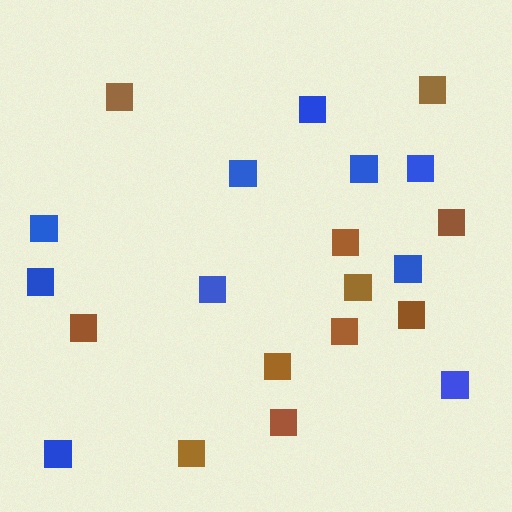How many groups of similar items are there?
There are 2 groups: one group of blue squares (10) and one group of brown squares (11).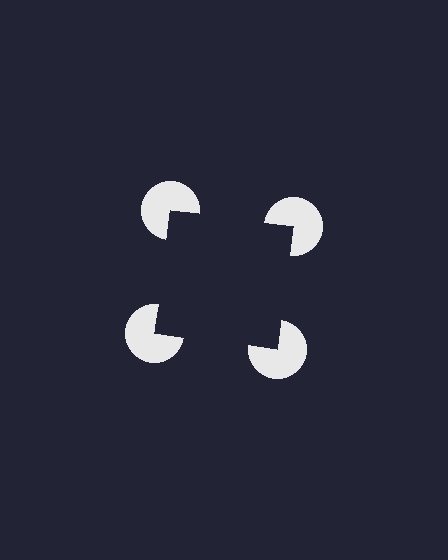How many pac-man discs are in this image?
There are 4 — one at each vertex of the illusory square.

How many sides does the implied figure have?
4 sides.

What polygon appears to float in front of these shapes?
An illusory square — its edges are inferred from the aligned wedge cuts in the pac-man discs, not physically drawn.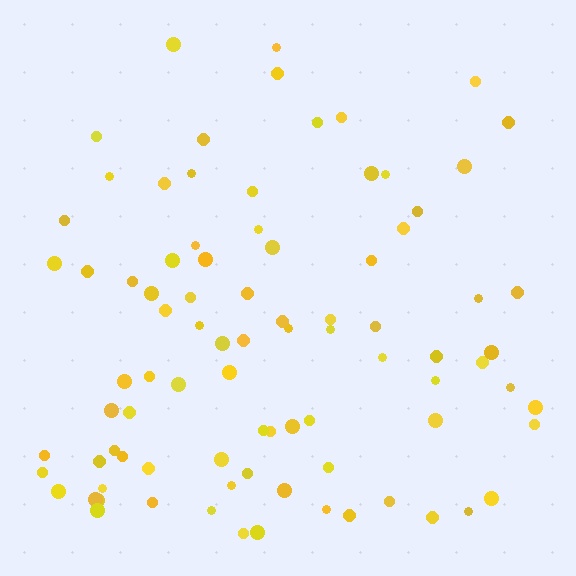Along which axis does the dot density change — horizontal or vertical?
Vertical.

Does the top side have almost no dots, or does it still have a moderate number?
Still a moderate number, just noticeably fewer than the bottom.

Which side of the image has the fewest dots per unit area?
The top.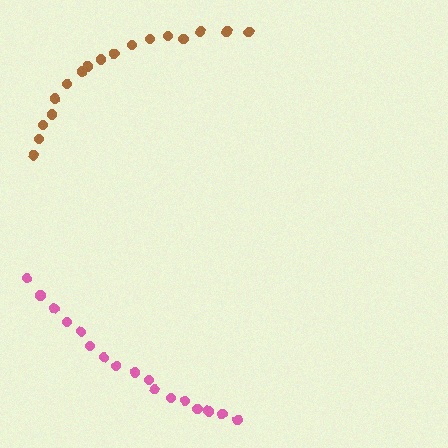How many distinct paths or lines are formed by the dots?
There are 2 distinct paths.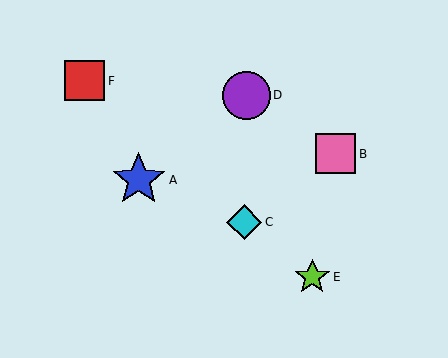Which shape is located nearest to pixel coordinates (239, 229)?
The cyan diamond (labeled C) at (244, 222) is nearest to that location.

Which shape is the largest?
The blue star (labeled A) is the largest.